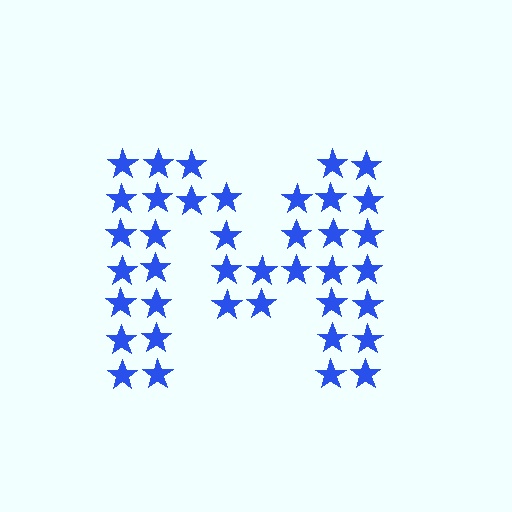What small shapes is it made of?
It is made of small stars.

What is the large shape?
The large shape is the letter M.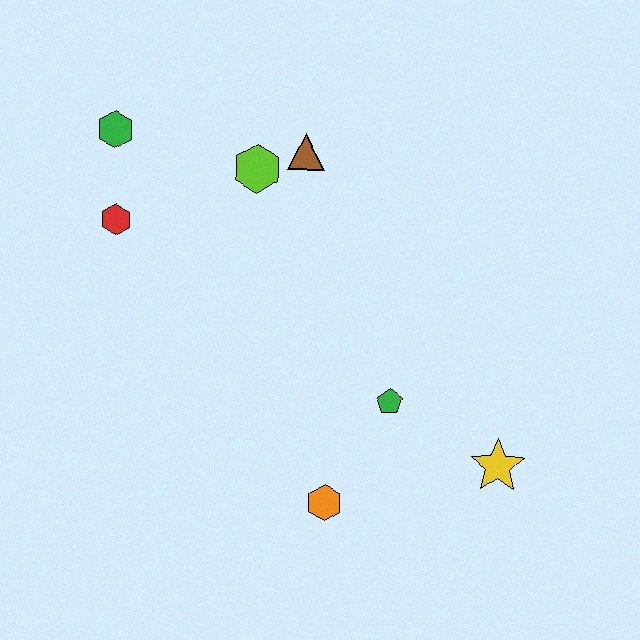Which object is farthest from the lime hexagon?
The yellow star is farthest from the lime hexagon.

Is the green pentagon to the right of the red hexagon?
Yes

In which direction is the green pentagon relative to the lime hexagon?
The green pentagon is below the lime hexagon.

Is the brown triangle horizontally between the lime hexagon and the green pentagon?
Yes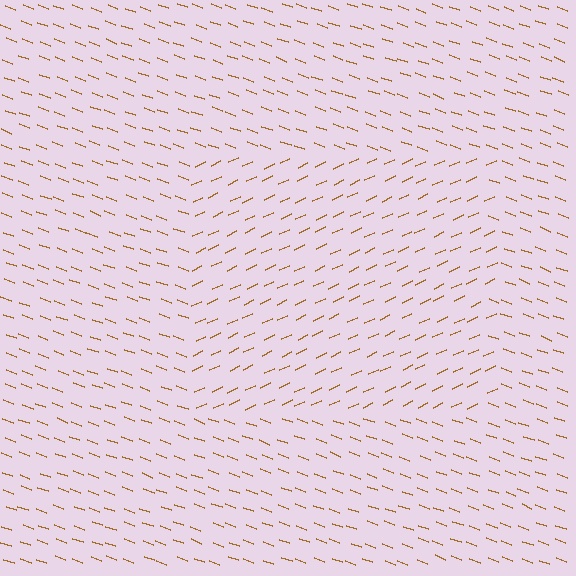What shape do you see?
I see a rectangle.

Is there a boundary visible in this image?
Yes, there is a texture boundary formed by a change in line orientation.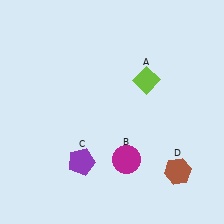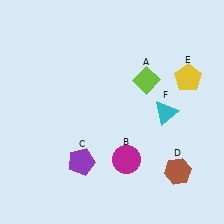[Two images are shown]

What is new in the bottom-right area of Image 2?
A cyan triangle (F) was added in the bottom-right area of Image 2.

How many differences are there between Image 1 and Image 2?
There are 2 differences between the two images.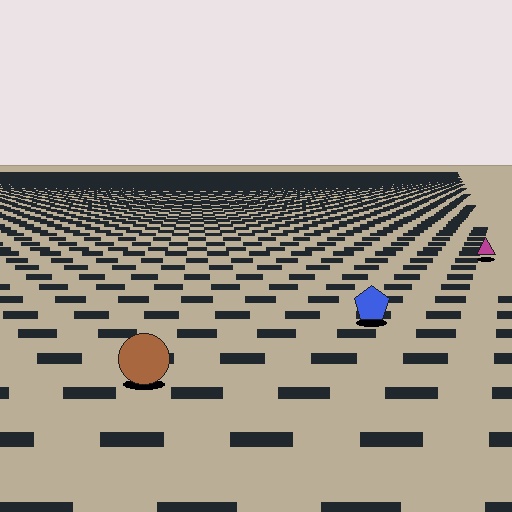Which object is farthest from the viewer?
The magenta triangle is farthest from the viewer. It appears smaller and the ground texture around it is denser.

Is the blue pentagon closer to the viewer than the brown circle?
No. The brown circle is closer — you can tell from the texture gradient: the ground texture is coarser near it.